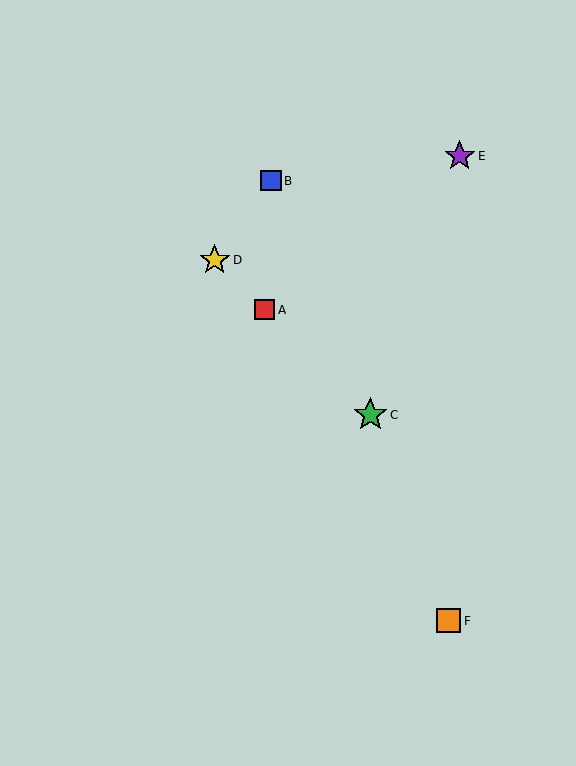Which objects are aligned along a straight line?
Objects A, C, D are aligned along a straight line.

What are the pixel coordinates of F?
Object F is at (448, 621).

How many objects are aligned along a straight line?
3 objects (A, C, D) are aligned along a straight line.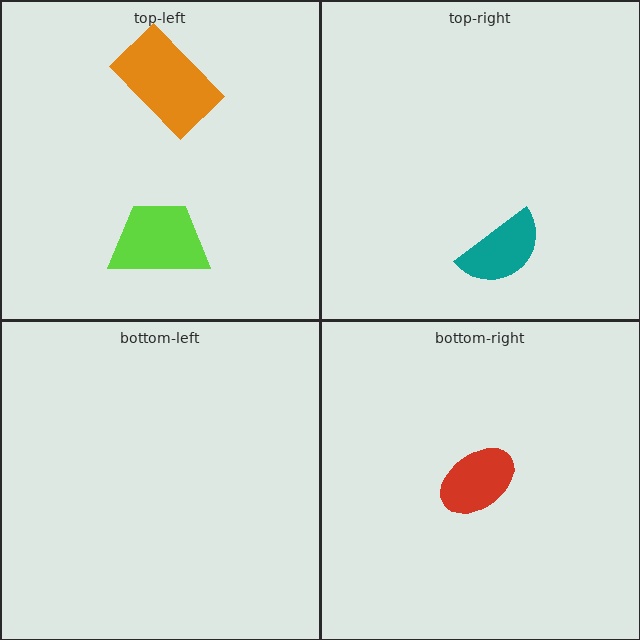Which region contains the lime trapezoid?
The top-left region.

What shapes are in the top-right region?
The teal semicircle.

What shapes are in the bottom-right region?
The red ellipse.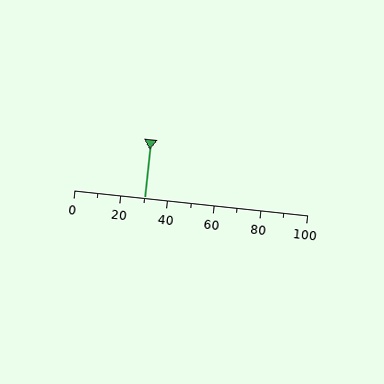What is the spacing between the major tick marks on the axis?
The major ticks are spaced 20 apart.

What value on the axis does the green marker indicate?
The marker indicates approximately 30.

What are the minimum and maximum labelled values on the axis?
The axis runs from 0 to 100.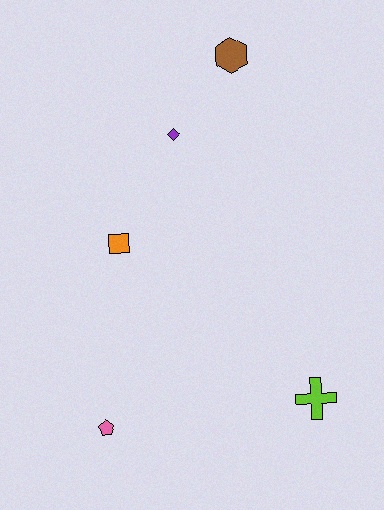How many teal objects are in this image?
There are no teal objects.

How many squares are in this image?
There is 1 square.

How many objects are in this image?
There are 5 objects.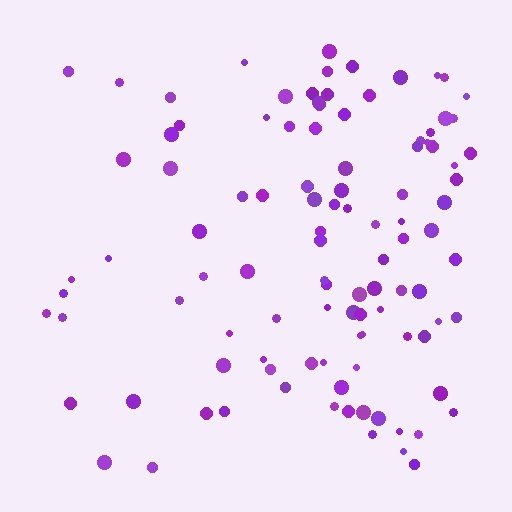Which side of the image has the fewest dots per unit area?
The left.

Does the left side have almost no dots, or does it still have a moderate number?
Still a moderate number, just noticeably fewer than the right.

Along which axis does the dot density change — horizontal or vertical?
Horizontal.